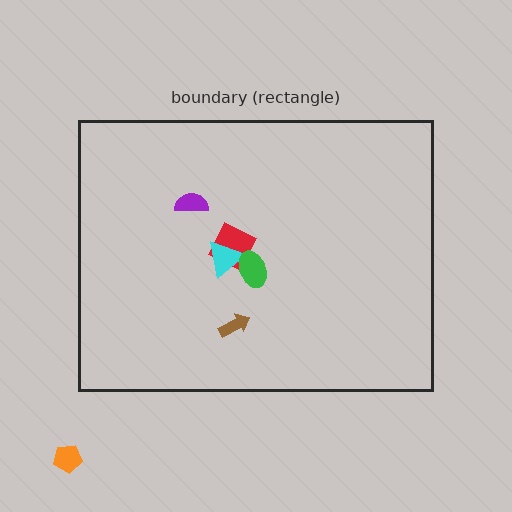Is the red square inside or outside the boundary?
Inside.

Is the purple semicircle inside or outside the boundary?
Inside.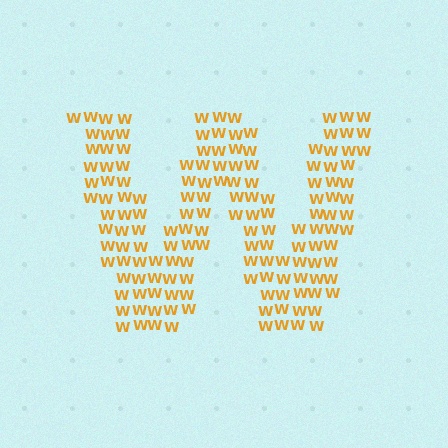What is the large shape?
The large shape is the letter W.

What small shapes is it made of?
It is made of small letter W's.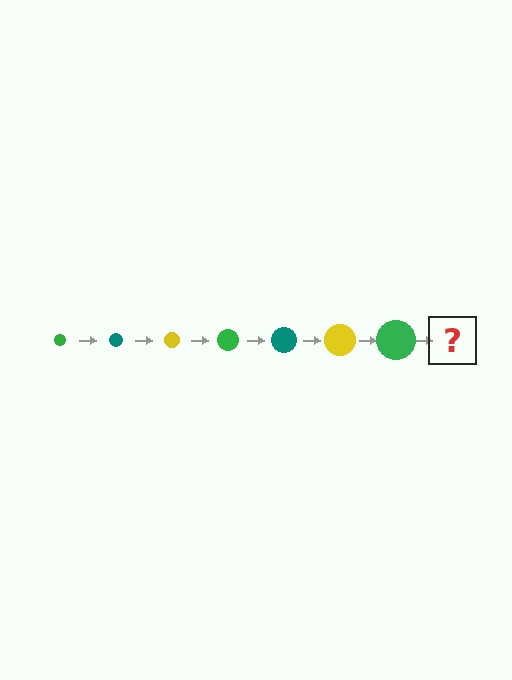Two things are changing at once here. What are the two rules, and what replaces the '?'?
The two rules are that the circle grows larger each step and the color cycles through green, teal, and yellow. The '?' should be a teal circle, larger than the previous one.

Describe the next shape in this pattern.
It should be a teal circle, larger than the previous one.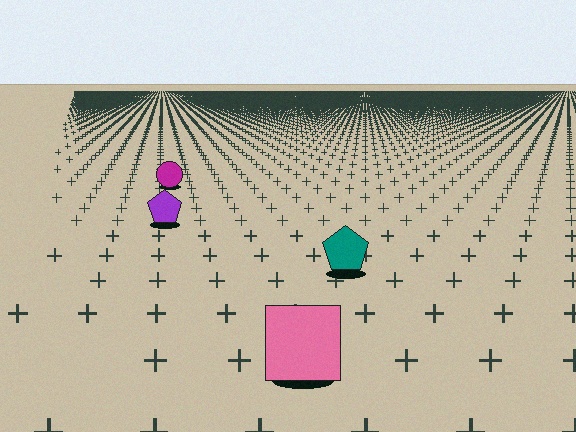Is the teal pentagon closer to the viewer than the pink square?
No. The pink square is closer — you can tell from the texture gradient: the ground texture is coarser near it.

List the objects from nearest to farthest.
From nearest to farthest: the pink square, the teal pentagon, the purple pentagon, the magenta circle.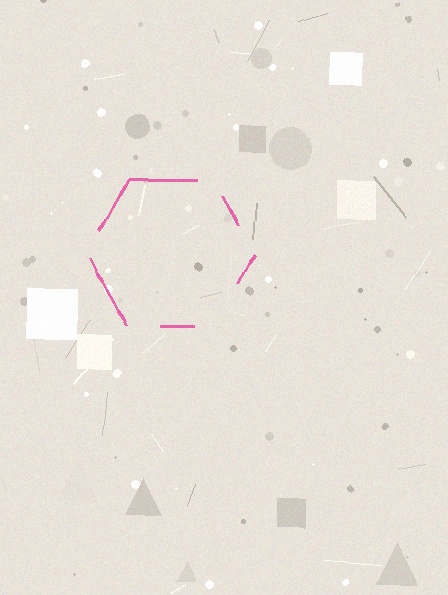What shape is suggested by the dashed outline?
The dashed outline suggests a hexagon.